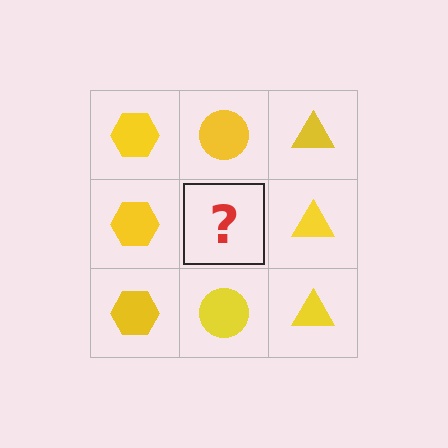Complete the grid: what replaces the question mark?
The question mark should be replaced with a yellow circle.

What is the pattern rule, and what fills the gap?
The rule is that each column has a consistent shape. The gap should be filled with a yellow circle.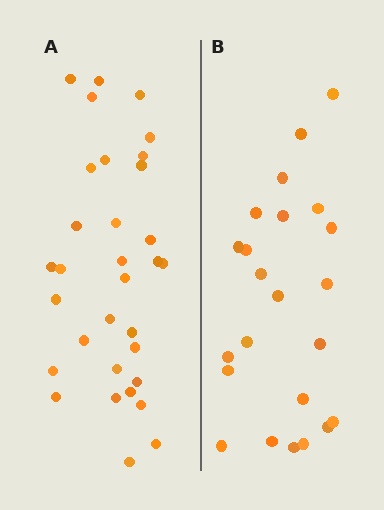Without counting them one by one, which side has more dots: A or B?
Region A (the left region) has more dots.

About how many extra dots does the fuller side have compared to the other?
Region A has roughly 8 or so more dots than region B.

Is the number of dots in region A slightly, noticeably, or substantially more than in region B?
Region A has noticeably more, but not dramatically so. The ratio is roughly 1.4 to 1.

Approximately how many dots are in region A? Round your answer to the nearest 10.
About 30 dots. (The exact count is 32, which rounds to 30.)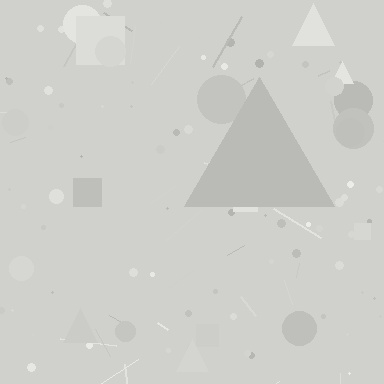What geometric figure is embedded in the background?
A triangle is embedded in the background.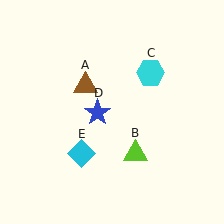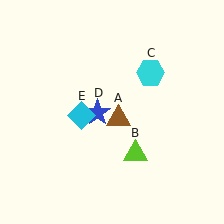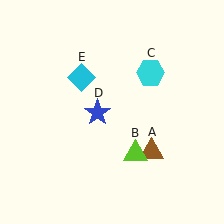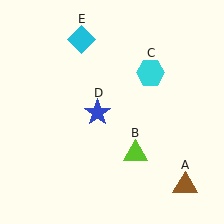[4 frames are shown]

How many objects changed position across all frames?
2 objects changed position: brown triangle (object A), cyan diamond (object E).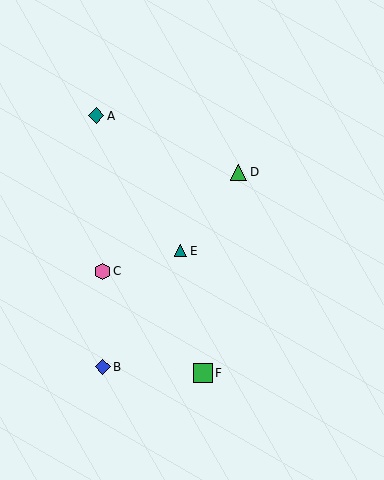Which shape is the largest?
The green square (labeled F) is the largest.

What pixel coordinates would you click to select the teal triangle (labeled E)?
Click at (181, 251) to select the teal triangle E.